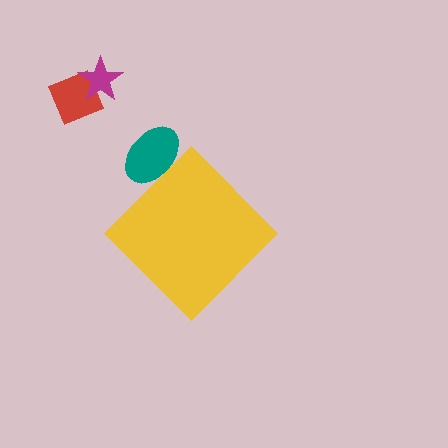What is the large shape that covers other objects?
A yellow diamond.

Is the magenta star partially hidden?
No, the magenta star is fully visible.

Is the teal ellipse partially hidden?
Yes, the teal ellipse is partially hidden behind the yellow diamond.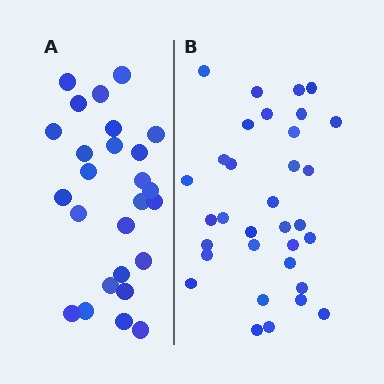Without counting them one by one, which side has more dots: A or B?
Region B (the right region) has more dots.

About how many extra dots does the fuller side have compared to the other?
Region B has roughly 8 or so more dots than region A.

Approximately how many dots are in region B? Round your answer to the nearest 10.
About 30 dots. (The exact count is 33, which rounds to 30.)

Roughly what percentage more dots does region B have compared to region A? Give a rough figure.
About 25% more.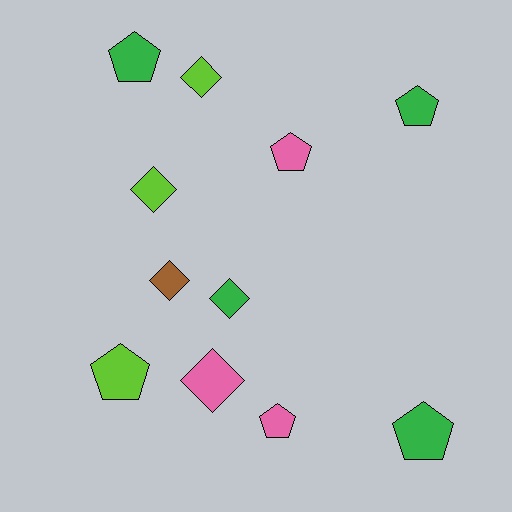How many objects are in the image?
There are 11 objects.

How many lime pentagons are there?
There is 1 lime pentagon.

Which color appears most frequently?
Green, with 4 objects.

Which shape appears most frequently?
Pentagon, with 6 objects.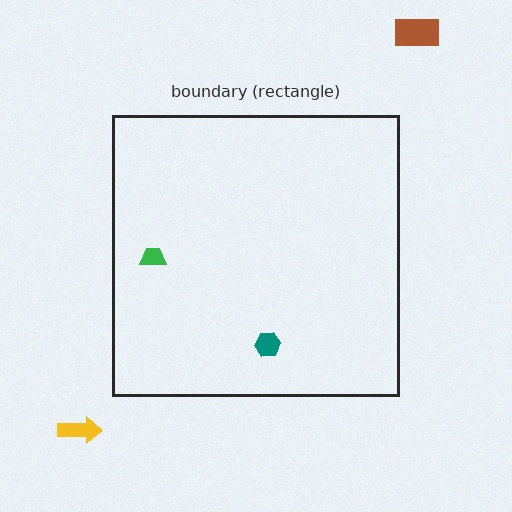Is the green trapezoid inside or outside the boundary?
Inside.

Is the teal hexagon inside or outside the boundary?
Inside.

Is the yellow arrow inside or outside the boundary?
Outside.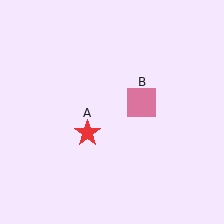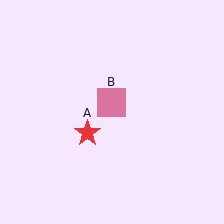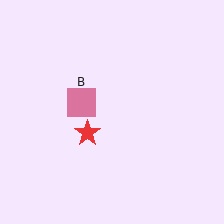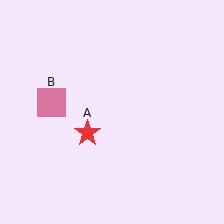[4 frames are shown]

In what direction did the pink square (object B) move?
The pink square (object B) moved left.